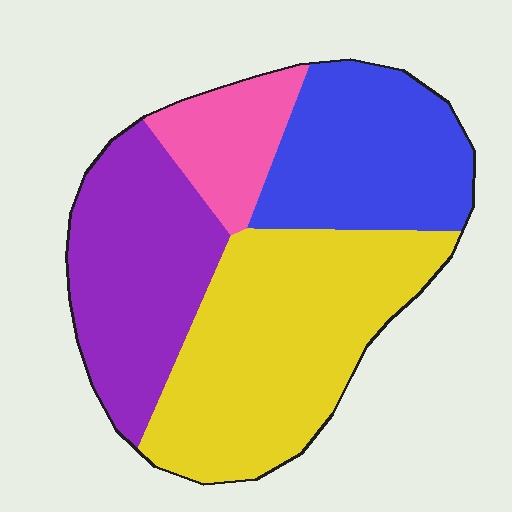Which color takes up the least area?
Pink, at roughly 10%.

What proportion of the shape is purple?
Purple takes up about one quarter (1/4) of the shape.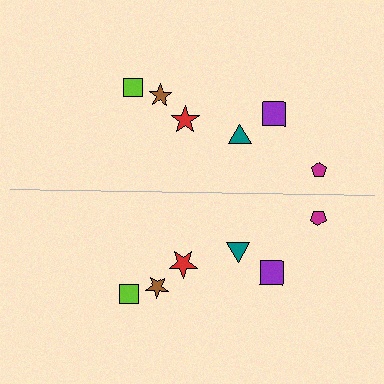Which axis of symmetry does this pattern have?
The pattern has a horizontal axis of symmetry running through the center of the image.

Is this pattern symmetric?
Yes, this pattern has bilateral (reflection) symmetry.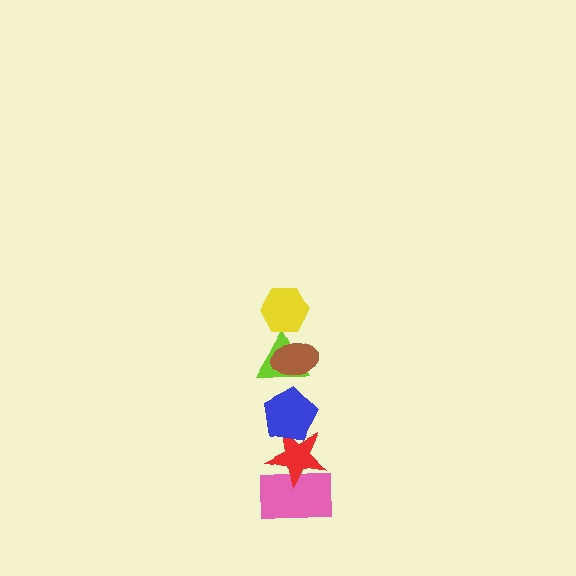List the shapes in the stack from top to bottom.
From top to bottom: the yellow hexagon, the brown ellipse, the lime triangle, the blue pentagon, the red star, the pink rectangle.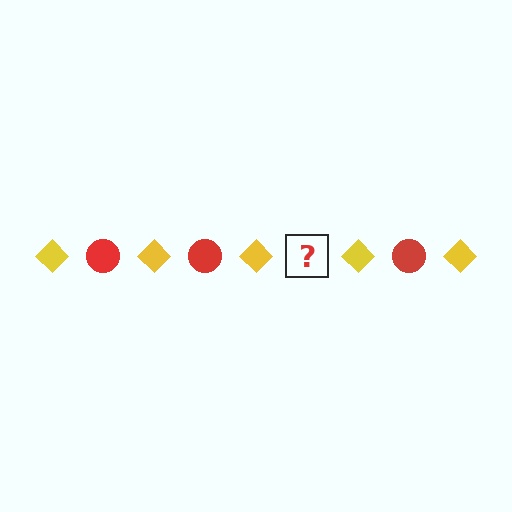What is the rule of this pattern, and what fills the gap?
The rule is that the pattern alternates between yellow diamond and red circle. The gap should be filled with a red circle.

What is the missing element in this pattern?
The missing element is a red circle.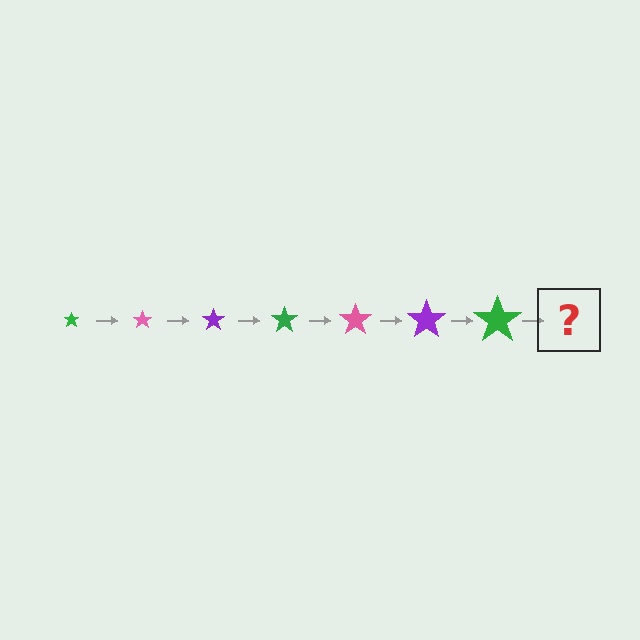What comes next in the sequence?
The next element should be a pink star, larger than the previous one.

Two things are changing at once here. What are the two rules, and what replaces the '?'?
The two rules are that the star grows larger each step and the color cycles through green, pink, and purple. The '?' should be a pink star, larger than the previous one.